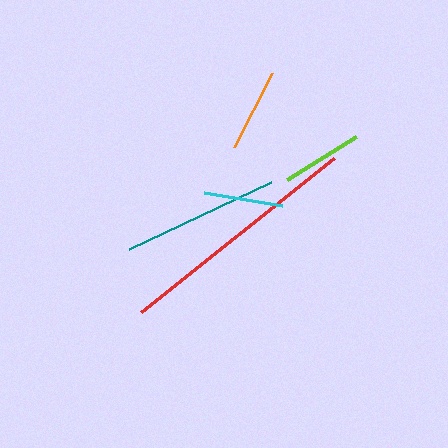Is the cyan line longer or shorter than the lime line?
The lime line is longer than the cyan line.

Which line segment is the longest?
The red line is the longest at approximately 246 pixels.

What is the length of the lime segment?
The lime segment is approximately 81 pixels long.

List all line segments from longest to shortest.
From longest to shortest: red, teal, orange, lime, cyan.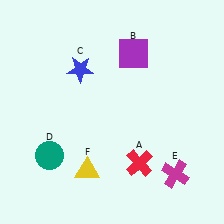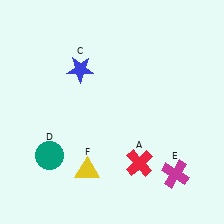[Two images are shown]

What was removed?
The purple square (B) was removed in Image 2.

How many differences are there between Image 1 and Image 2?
There is 1 difference between the two images.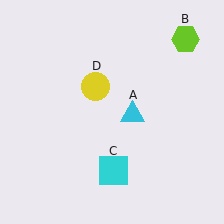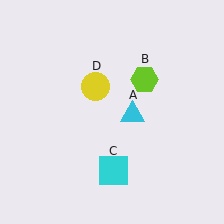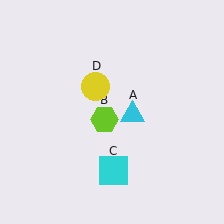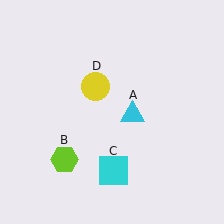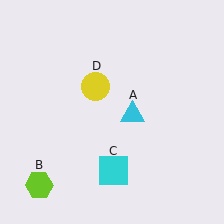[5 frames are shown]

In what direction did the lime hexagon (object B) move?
The lime hexagon (object B) moved down and to the left.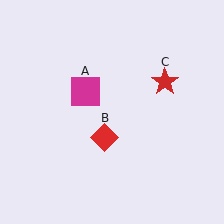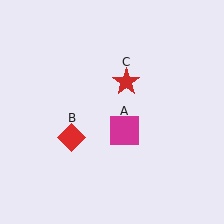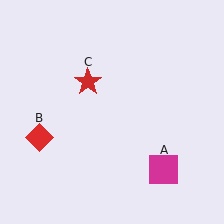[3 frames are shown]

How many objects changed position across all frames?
3 objects changed position: magenta square (object A), red diamond (object B), red star (object C).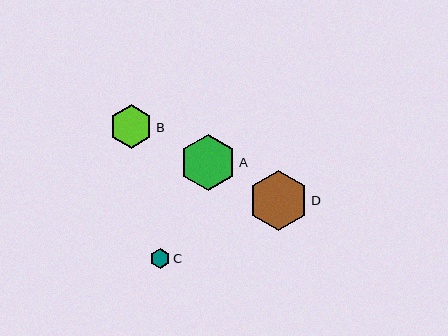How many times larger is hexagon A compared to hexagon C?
Hexagon A is approximately 2.9 times the size of hexagon C.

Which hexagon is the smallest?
Hexagon C is the smallest with a size of approximately 19 pixels.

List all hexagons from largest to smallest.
From largest to smallest: D, A, B, C.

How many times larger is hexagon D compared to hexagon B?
Hexagon D is approximately 1.4 times the size of hexagon B.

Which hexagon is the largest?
Hexagon D is the largest with a size of approximately 59 pixels.